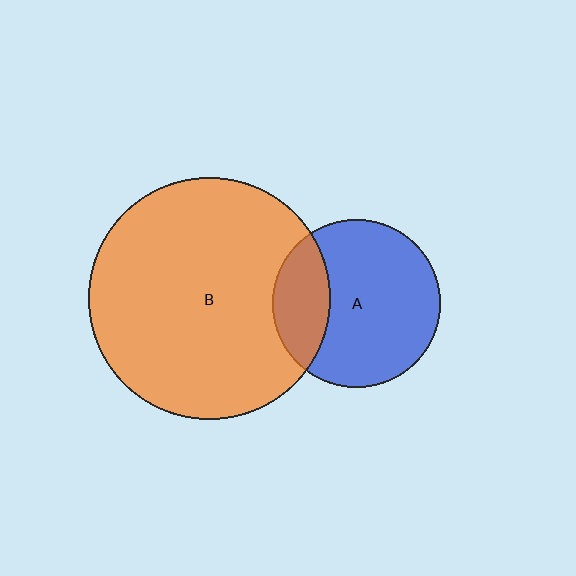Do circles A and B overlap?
Yes.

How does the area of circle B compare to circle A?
Approximately 2.1 times.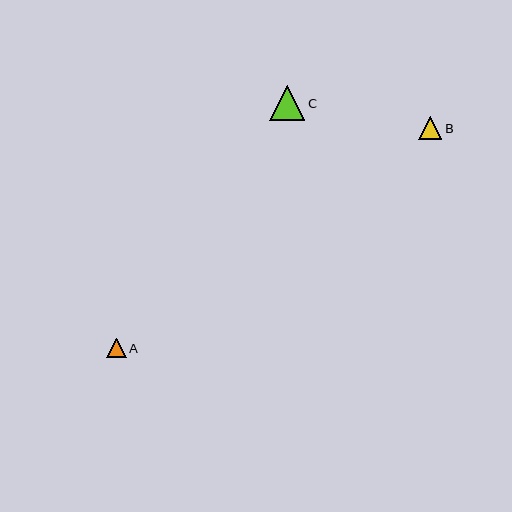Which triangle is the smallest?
Triangle A is the smallest with a size of approximately 20 pixels.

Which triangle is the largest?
Triangle C is the largest with a size of approximately 35 pixels.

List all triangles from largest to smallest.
From largest to smallest: C, B, A.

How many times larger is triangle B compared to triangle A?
Triangle B is approximately 1.2 times the size of triangle A.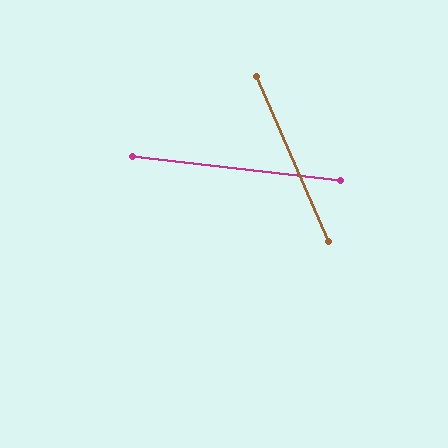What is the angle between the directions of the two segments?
Approximately 60 degrees.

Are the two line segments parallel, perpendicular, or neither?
Neither parallel nor perpendicular — they differ by about 60°.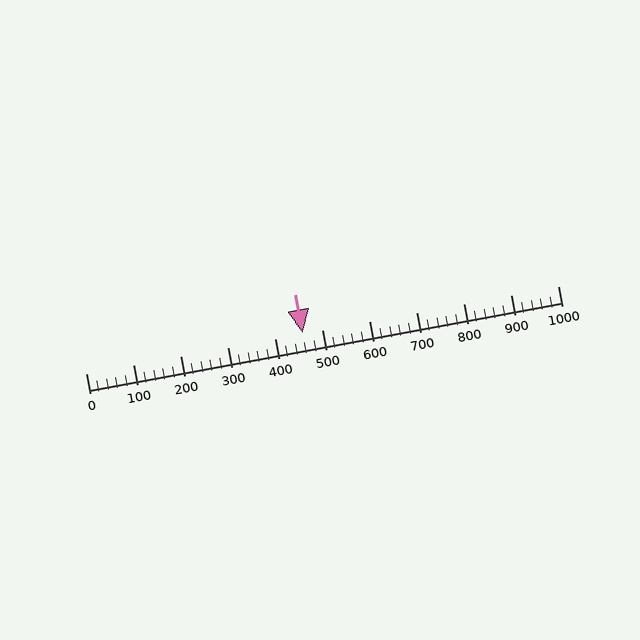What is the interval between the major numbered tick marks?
The major tick marks are spaced 100 units apart.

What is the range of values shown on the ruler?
The ruler shows values from 0 to 1000.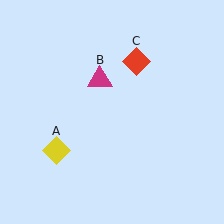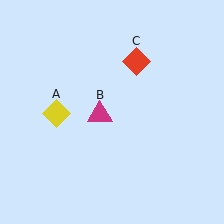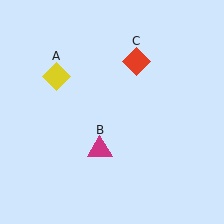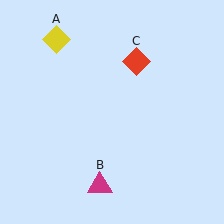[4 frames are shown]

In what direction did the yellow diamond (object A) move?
The yellow diamond (object A) moved up.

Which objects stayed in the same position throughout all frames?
Red diamond (object C) remained stationary.